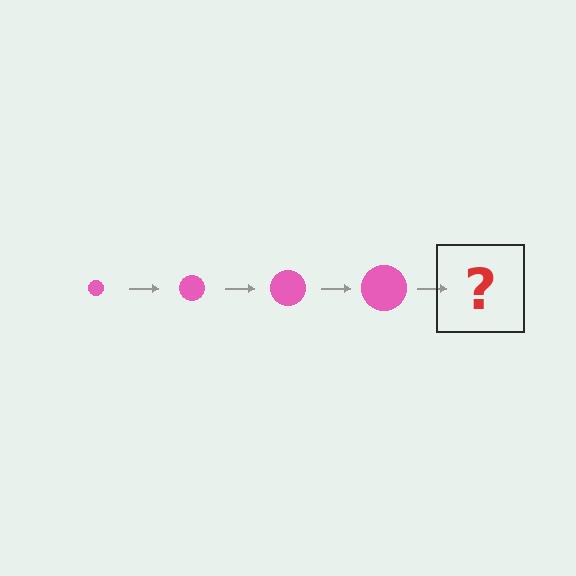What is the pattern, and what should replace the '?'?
The pattern is that the circle gets progressively larger each step. The '?' should be a pink circle, larger than the previous one.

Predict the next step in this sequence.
The next step is a pink circle, larger than the previous one.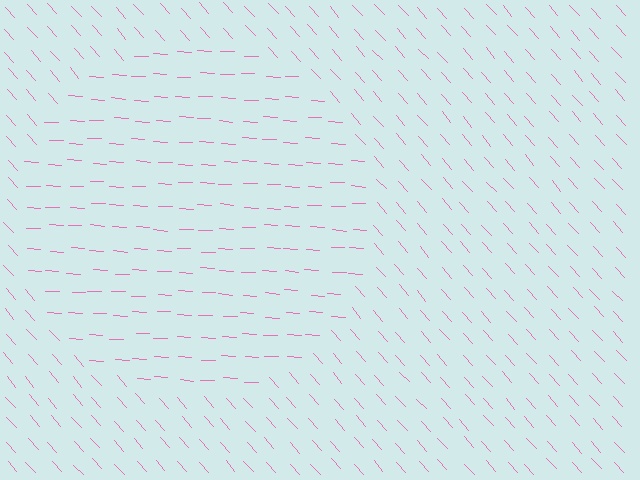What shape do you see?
I see a circle.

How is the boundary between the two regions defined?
The boundary is defined purely by a change in line orientation (approximately 45 degrees difference). All lines are the same color and thickness.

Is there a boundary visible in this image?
Yes, there is a texture boundary formed by a change in line orientation.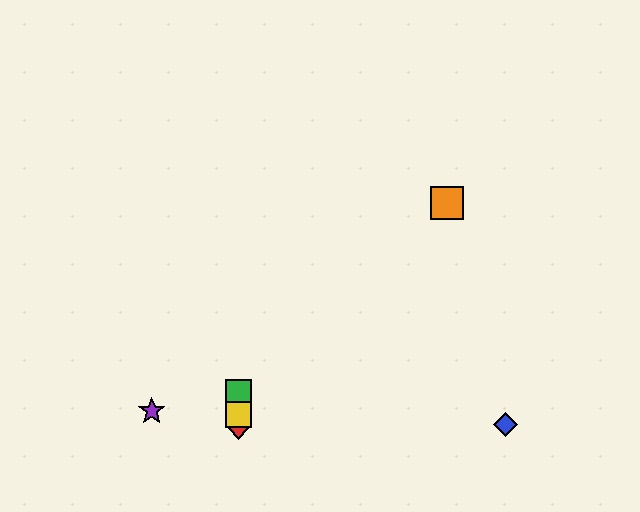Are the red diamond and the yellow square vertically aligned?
Yes, both are at x≈239.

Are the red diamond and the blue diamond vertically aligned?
No, the red diamond is at x≈239 and the blue diamond is at x≈505.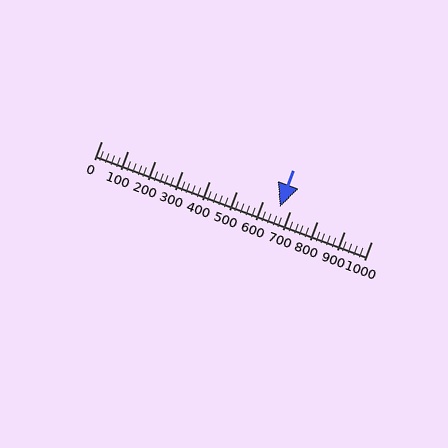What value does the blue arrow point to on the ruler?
The blue arrow points to approximately 660.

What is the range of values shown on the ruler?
The ruler shows values from 0 to 1000.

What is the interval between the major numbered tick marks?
The major tick marks are spaced 100 units apart.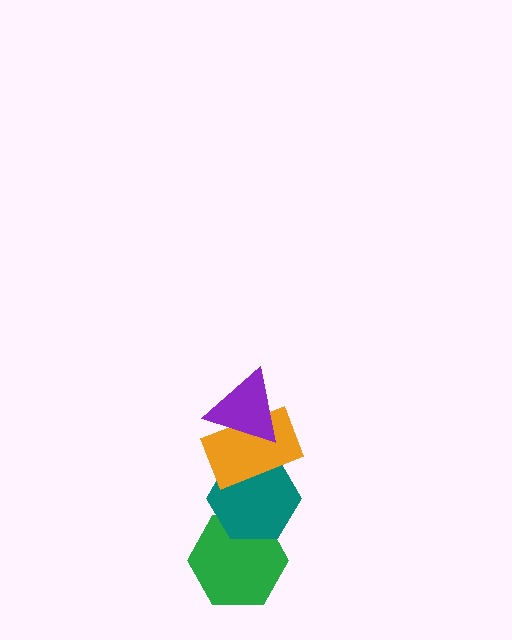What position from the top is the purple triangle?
The purple triangle is 1st from the top.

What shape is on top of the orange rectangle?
The purple triangle is on top of the orange rectangle.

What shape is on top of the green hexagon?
The teal hexagon is on top of the green hexagon.